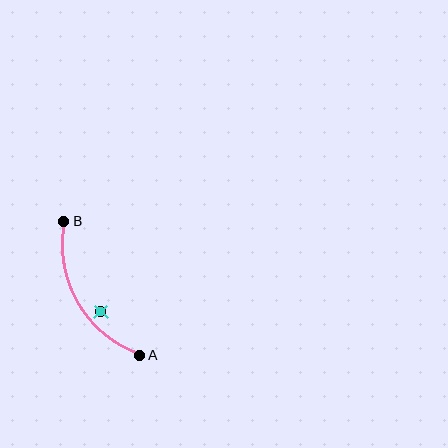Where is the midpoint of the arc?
The arc midpoint is the point on the curve farthest from the straight line joining A and B. It sits to the left of that line.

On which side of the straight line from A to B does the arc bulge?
The arc bulges to the left of the straight line connecting A and B.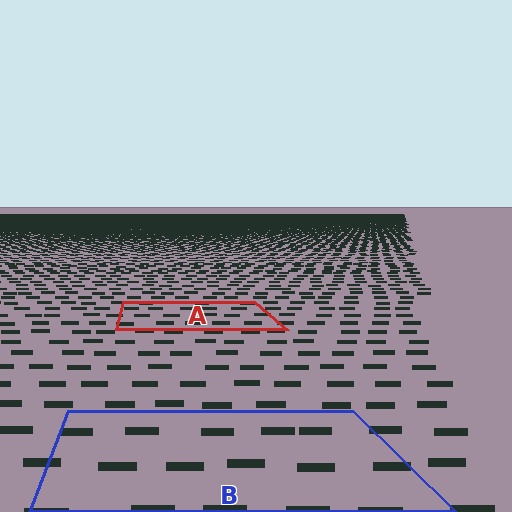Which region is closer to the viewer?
Region B is closer. The texture elements there are larger and more spread out.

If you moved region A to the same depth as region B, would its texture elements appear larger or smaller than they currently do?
They would appear larger. At a closer depth, the same texture elements are projected at a bigger on-screen size.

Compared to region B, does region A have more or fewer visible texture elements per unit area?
Region A has more texture elements per unit area — they are packed more densely because it is farther away.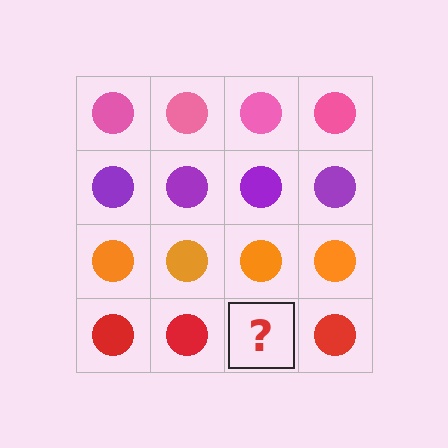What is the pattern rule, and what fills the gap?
The rule is that each row has a consistent color. The gap should be filled with a red circle.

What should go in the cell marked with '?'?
The missing cell should contain a red circle.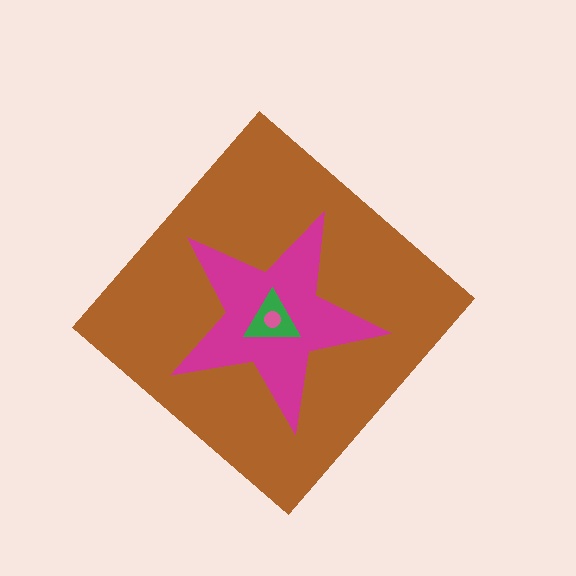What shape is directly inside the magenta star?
The green triangle.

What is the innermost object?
The pink circle.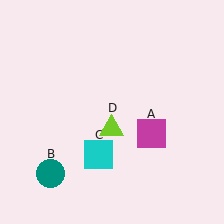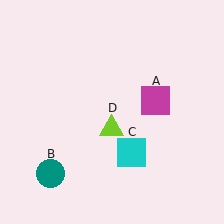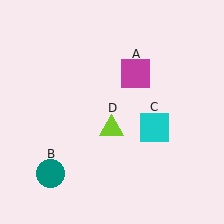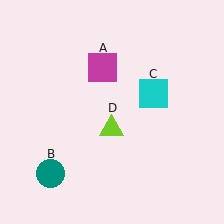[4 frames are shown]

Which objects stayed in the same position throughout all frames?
Teal circle (object B) and lime triangle (object D) remained stationary.